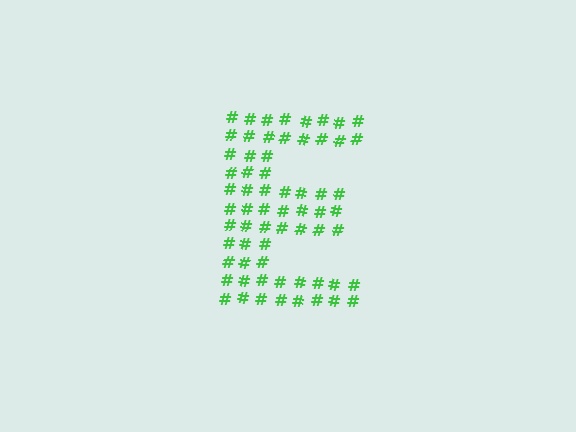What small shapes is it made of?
It is made of small hash symbols.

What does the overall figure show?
The overall figure shows the letter E.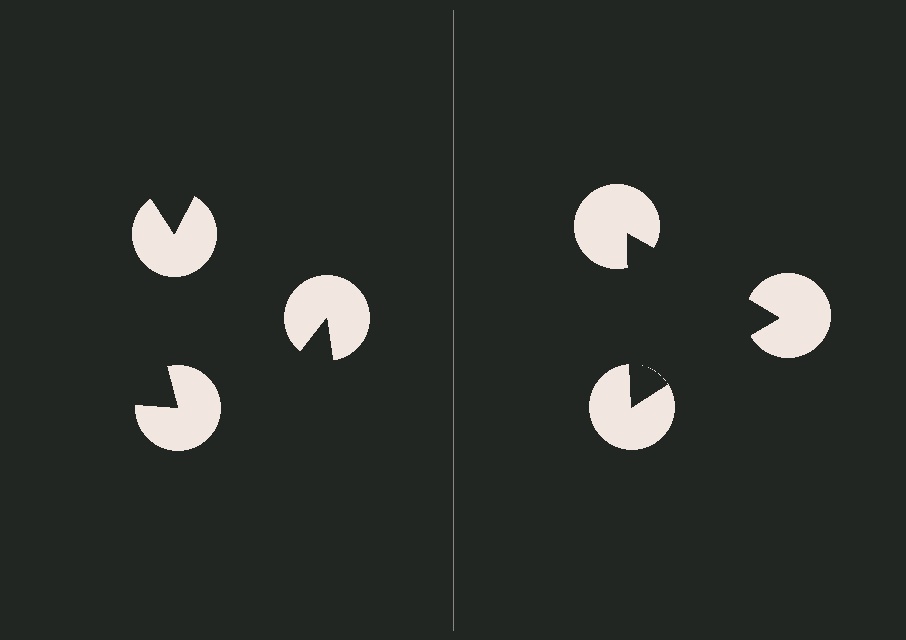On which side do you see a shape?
An illusory triangle appears on the right side. On the left side the wedge cuts are rotated, so no coherent shape forms.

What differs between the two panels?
The pac-man discs are positioned identically on both sides; only the wedge orientations differ. On the right they align to a triangle; on the left they are misaligned.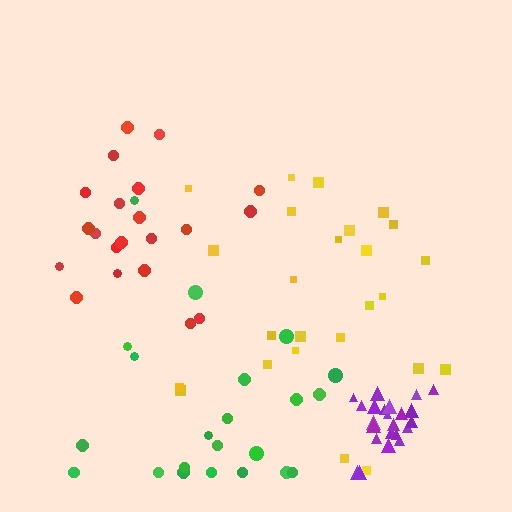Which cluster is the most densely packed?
Purple.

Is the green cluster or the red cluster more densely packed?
Red.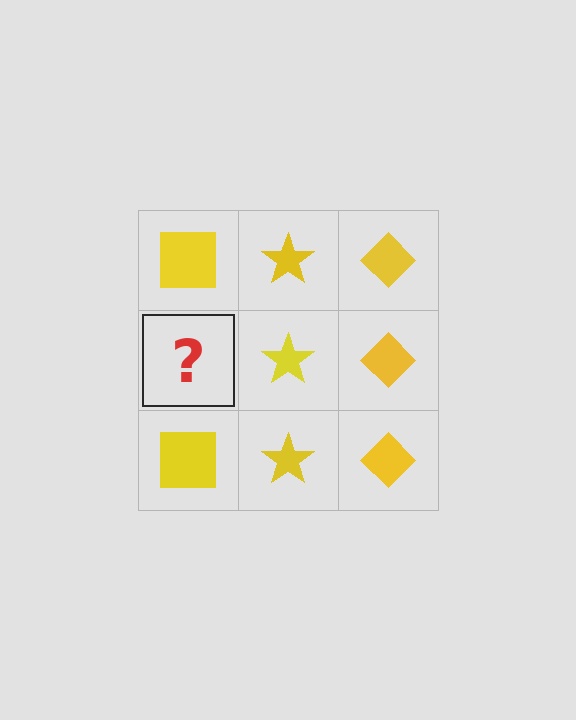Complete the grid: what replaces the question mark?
The question mark should be replaced with a yellow square.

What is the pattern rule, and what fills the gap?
The rule is that each column has a consistent shape. The gap should be filled with a yellow square.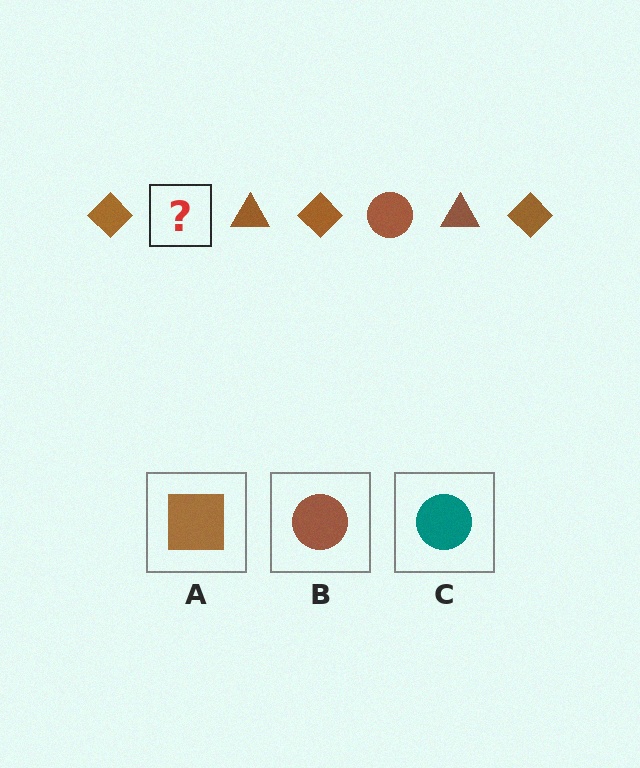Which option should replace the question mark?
Option B.